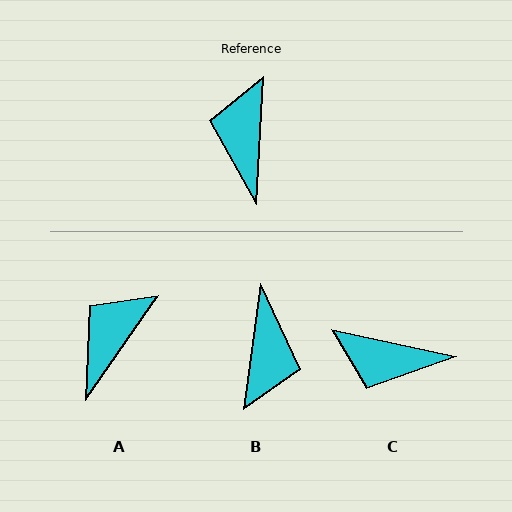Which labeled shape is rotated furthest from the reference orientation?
B, about 176 degrees away.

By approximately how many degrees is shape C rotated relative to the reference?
Approximately 81 degrees counter-clockwise.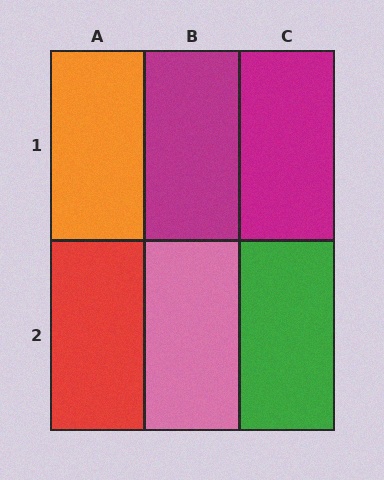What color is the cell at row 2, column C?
Green.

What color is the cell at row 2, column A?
Red.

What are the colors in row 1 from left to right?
Orange, magenta, magenta.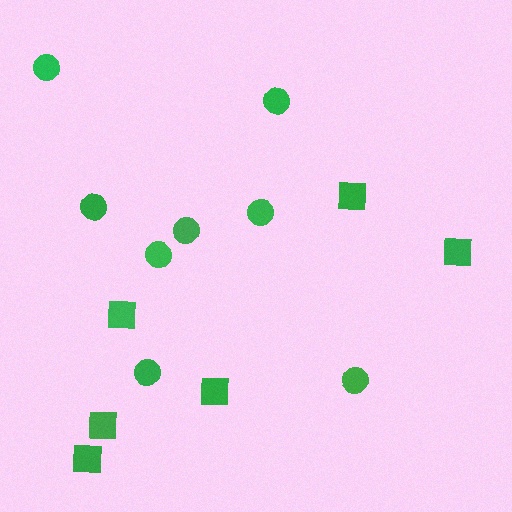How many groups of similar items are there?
There are 2 groups: one group of squares (6) and one group of circles (8).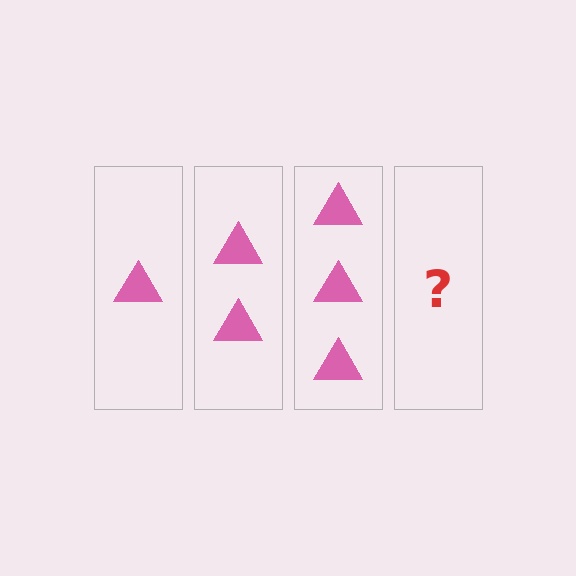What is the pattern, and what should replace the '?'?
The pattern is that each step adds one more triangle. The '?' should be 4 triangles.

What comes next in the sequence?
The next element should be 4 triangles.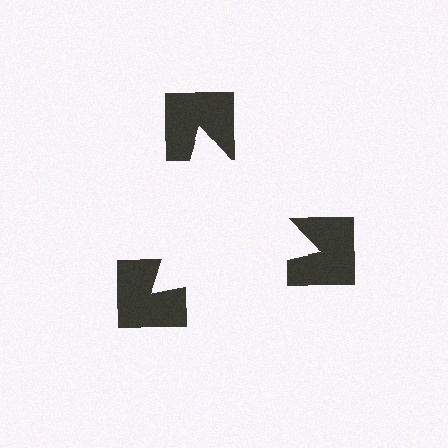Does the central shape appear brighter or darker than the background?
It typically appears slightly brighter than the background, even though no actual brightness change is drawn.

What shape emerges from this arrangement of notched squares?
An illusory triangle — its edges are inferred from the aligned wedge cuts in the notched squares, not physically drawn.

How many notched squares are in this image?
There are 3 — one at each vertex of the illusory triangle.